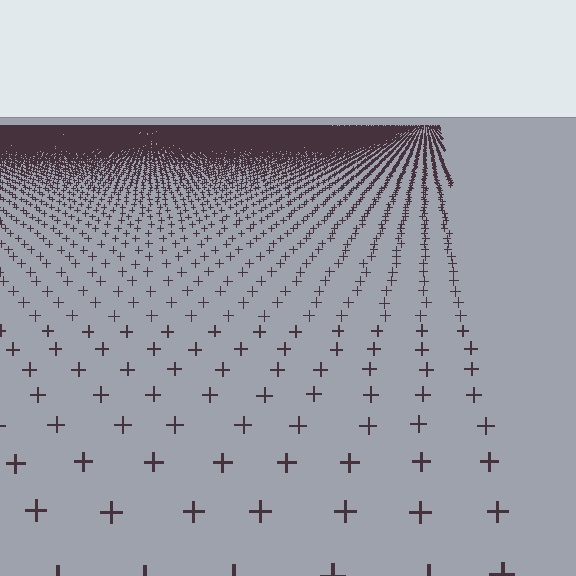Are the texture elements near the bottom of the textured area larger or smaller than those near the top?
Larger. Near the bottom, elements are closer to the viewer and appear at a bigger on-screen size.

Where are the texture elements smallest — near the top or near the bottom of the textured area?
Near the top.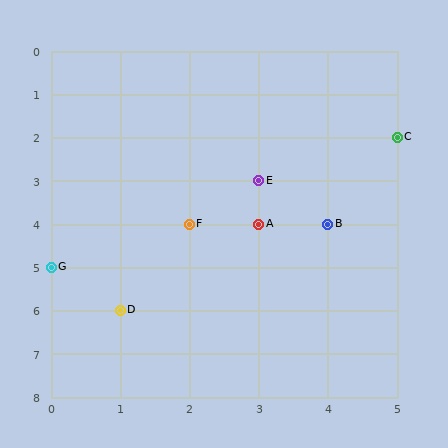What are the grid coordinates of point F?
Point F is at grid coordinates (2, 4).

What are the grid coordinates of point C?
Point C is at grid coordinates (5, 2).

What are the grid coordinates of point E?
Point E is at grid coordinates (3, 3).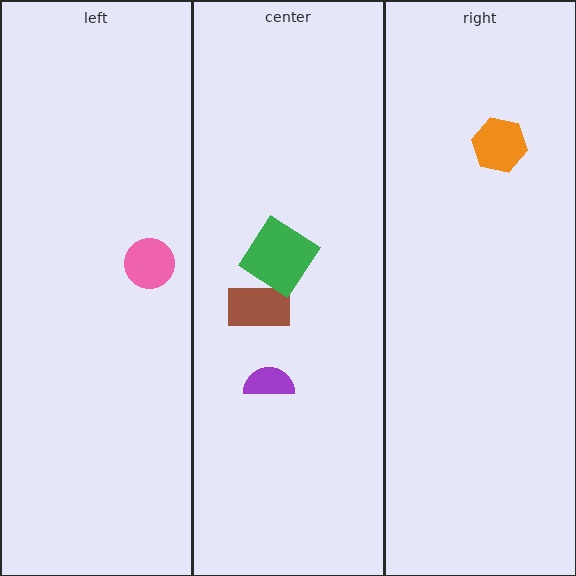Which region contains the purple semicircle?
The center region.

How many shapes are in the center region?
3.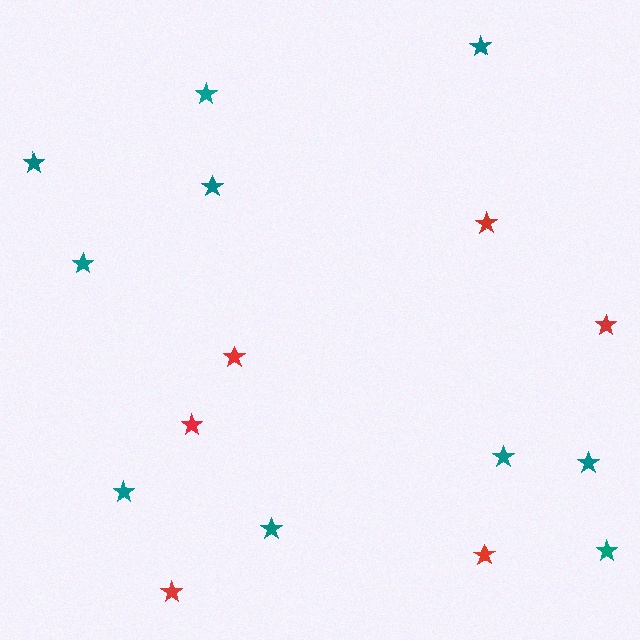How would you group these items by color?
There are 2 groups: one group of teal stars (10) and one group of red stars (6).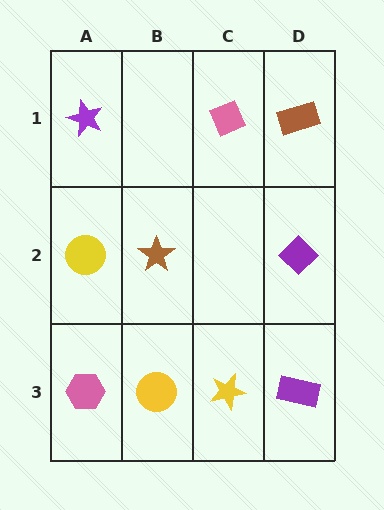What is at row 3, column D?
A purple rectangle.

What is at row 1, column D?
A brown rectangle.